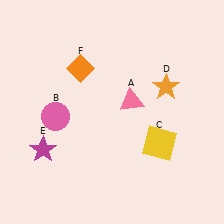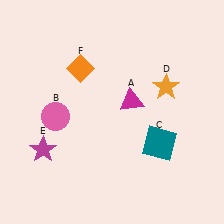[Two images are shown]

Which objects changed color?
A changed from pink to magenta. C changed from yellow to teal.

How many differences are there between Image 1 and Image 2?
There are 2 differences between the two images.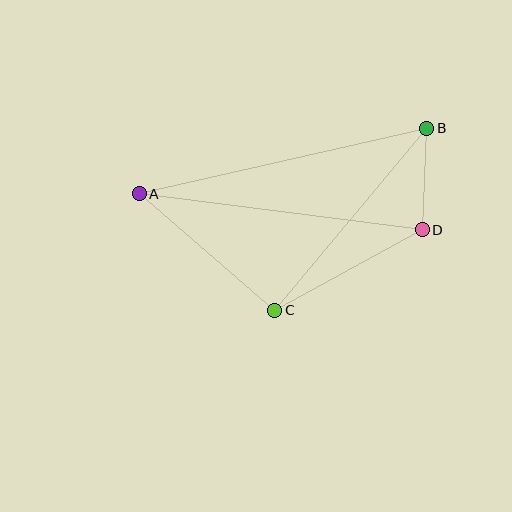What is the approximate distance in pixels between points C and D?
The distance between C and D is approximately 168 pixels.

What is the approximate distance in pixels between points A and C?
The distance between A and C is approximately 179 pixels.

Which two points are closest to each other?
Points B and D are closest to each other.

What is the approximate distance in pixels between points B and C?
The distance between B and C is approximately 237 pixels.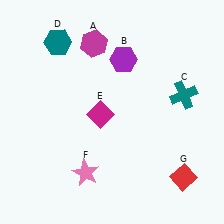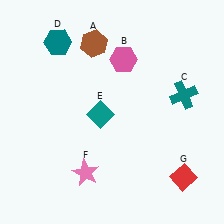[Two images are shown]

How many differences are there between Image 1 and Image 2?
There are 3 differences between the two images.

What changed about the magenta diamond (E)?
In Image 1, E is magenta. In Image 2, it changed to teal.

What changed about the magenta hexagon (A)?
In Image 1, A is magenta. In Image 2, it changed to brown.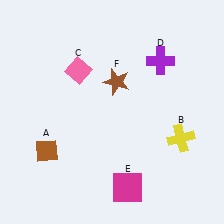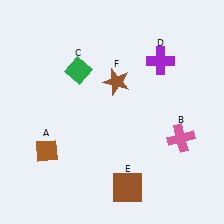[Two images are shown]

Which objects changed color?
B changed from yellow to pink. C changed from pink to green. E changed from magenta to brown.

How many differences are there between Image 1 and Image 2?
There are 3 differences between the two images.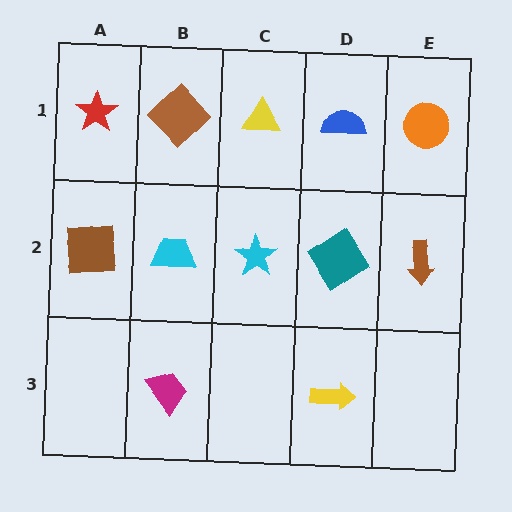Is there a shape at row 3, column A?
No, that cell is empty.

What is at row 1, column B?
A brown diamond.